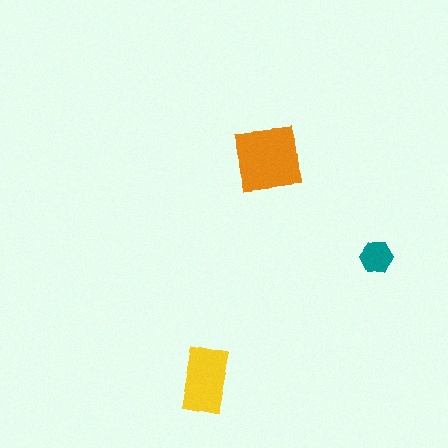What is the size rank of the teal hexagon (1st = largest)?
3rd.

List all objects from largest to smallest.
The orange square, the yellow rectangle, the teal hexagon.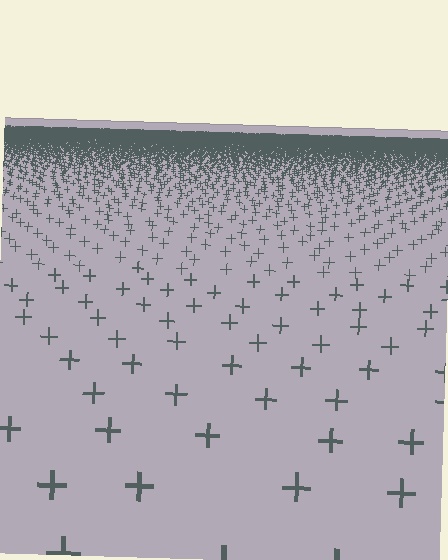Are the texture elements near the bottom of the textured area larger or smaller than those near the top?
Larger. Near the bottom, elements are closer to the viewer and appear at a bigger on-screen size.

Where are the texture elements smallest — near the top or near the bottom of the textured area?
Near the top.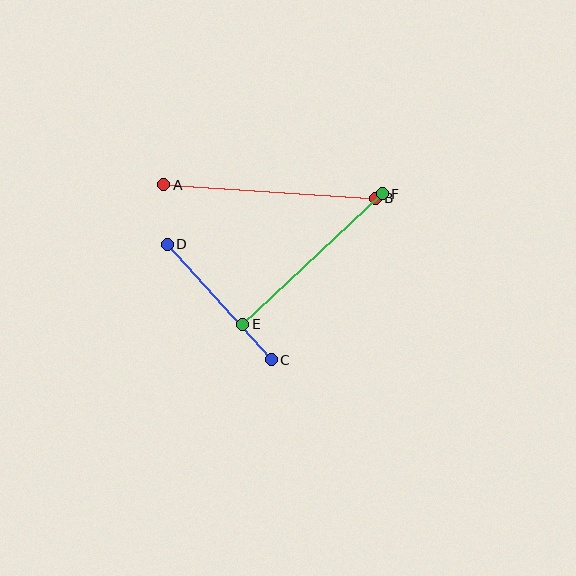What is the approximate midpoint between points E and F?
The midpoint is at approximately (313, 259) pixels.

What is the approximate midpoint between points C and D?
The midpoint is at approximately (219, 302) pixels.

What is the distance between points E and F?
The distance is approximately 191 pixels.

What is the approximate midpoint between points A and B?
The midpoint is at approximately (269, 191) pixels.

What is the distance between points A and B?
The distance is approximately 212 pixels.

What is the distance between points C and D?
The distance is approximately 156 pixels.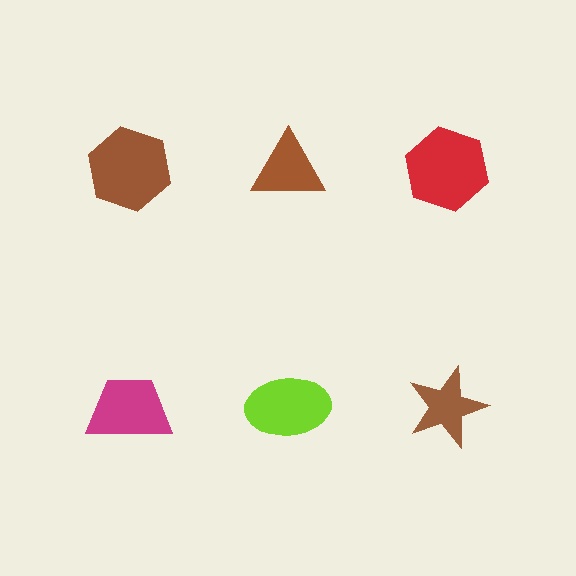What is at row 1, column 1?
A brown hexagon.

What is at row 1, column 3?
A red hexagon.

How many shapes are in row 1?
3 shapes.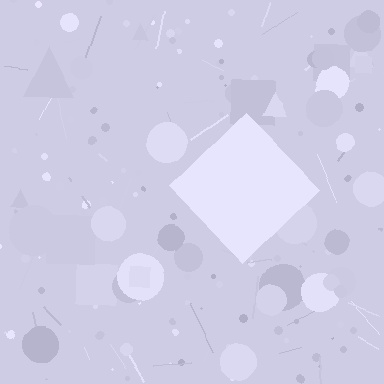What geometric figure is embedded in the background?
A diamond is embedded in the background.